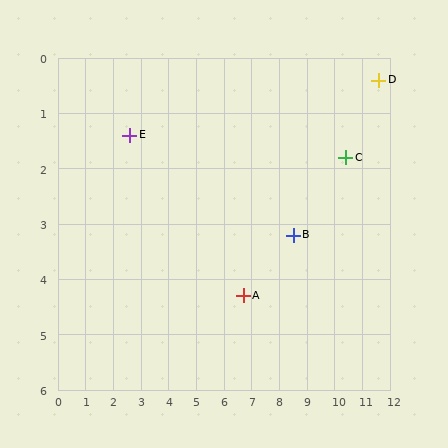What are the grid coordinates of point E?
Point E is at approximately (2.6, 1.4).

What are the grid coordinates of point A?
Point A is at approximately (6.7, 4.3).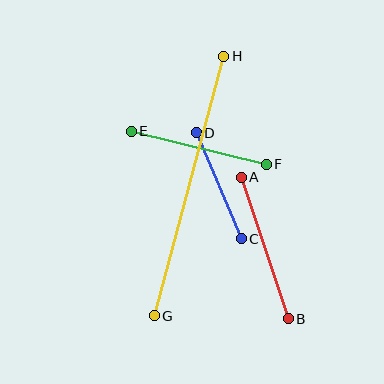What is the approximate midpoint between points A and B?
The midpoint is at approximately (265, 248) pixels.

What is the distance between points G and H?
The distance is approximately 269 pixels.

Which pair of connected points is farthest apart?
Points G and H are farthest apart.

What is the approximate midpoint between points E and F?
The midpoint is at approximately (199, 148) pixels.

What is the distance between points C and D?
The distance is approximately 115 pixels.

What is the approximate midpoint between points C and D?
The midpoint is at approximately (219, 186) pixels.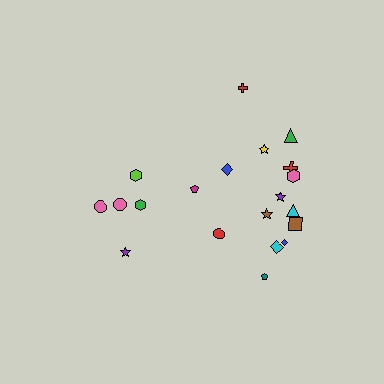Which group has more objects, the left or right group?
The right group.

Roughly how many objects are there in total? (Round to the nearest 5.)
Roughly 20 objects in total.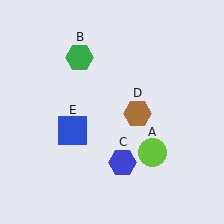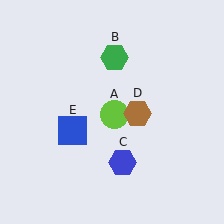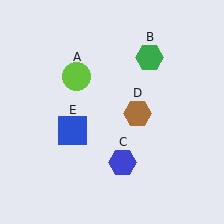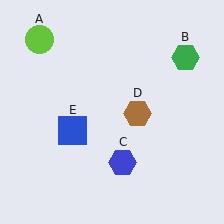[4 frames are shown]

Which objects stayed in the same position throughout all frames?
Blue hexagon (object C) and brown hexagon (object D) and blue square (object E) remained stationary.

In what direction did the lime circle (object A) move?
The lime circle (object A) moved up and to the left.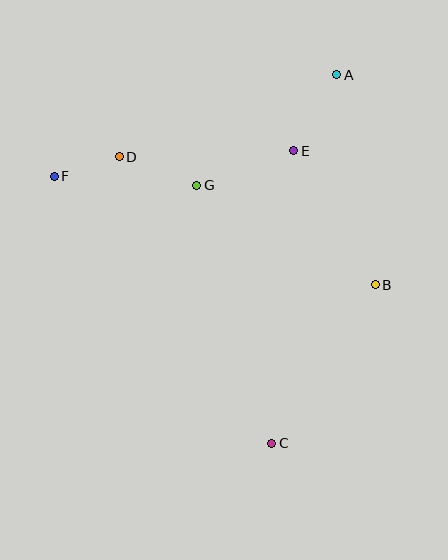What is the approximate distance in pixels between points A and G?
The distance between A and G is approximately 179 pixels.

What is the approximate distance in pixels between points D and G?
The distance between D and G is approximately 83 pixels.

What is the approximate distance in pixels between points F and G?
The distance between F and G is approximately 143 pixels.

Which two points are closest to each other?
Points D and F are closest to each other.